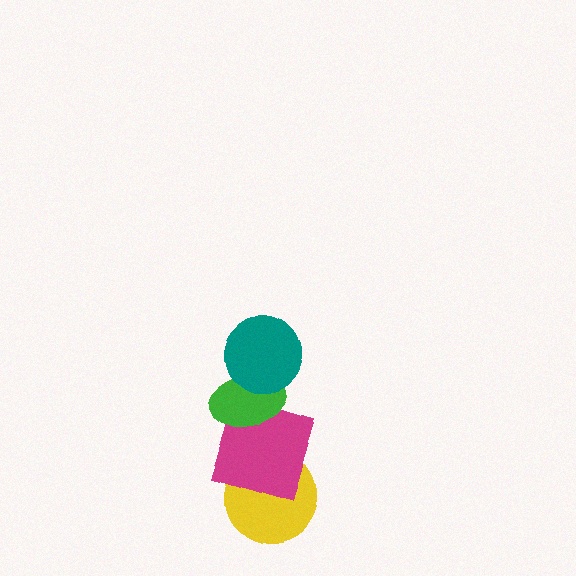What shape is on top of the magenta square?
The green ellipse is on top of the magenta square.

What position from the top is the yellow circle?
The yellow circle is 4th from the top.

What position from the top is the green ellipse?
The green ellipse is 2nd from the top.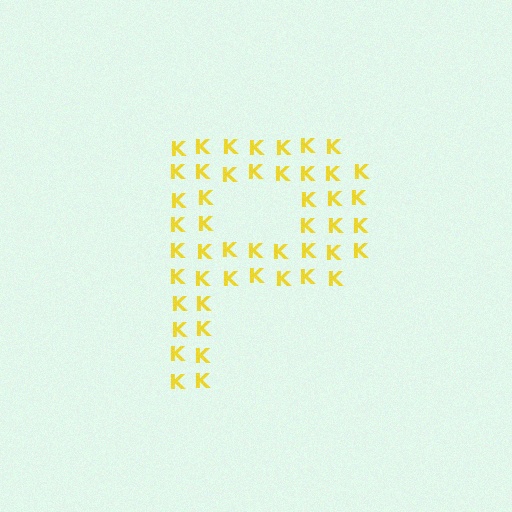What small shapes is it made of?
It is made of small letter K's.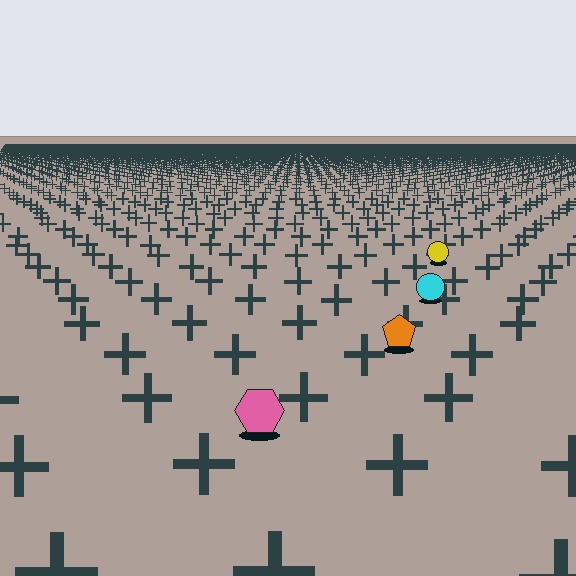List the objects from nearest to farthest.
From nearest to farthest: the pink hexagon, the orange pentagon, the cyan circle, the yellow circle.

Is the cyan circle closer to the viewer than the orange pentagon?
No. The orange pentagon is closer — you can tell from the texture gradient: the ground texture is coarser near it.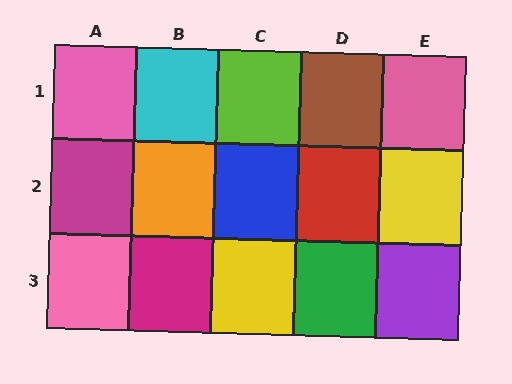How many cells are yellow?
2 cells are yellow.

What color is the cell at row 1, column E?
Pink.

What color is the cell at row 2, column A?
Magenta.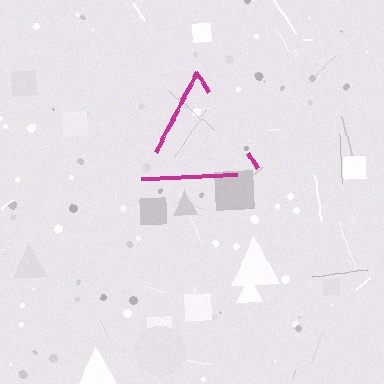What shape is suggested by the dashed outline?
The dashed outline suggests a triangle.